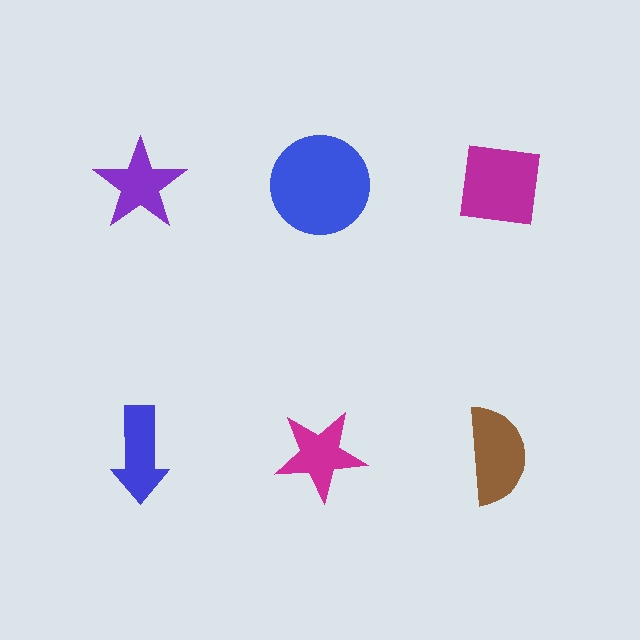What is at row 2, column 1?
A blue arrow.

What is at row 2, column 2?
A magenta star.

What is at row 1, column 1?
A purple star.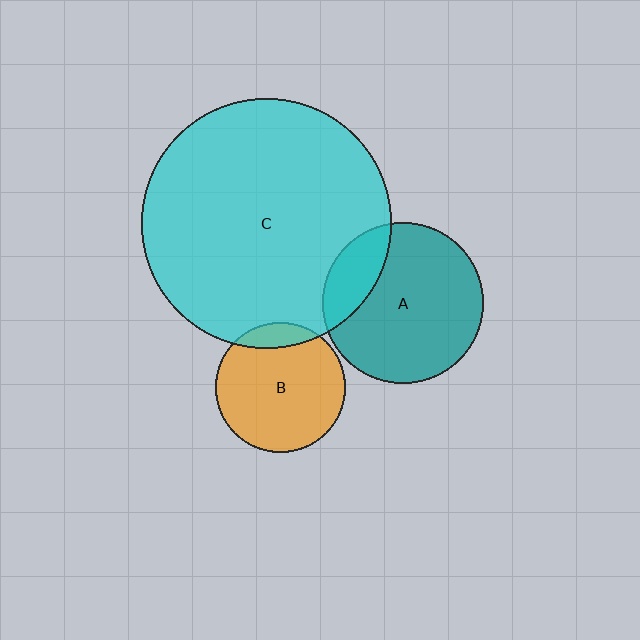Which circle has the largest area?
Circle C (cyan).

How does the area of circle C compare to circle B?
Approximately 3.7 times.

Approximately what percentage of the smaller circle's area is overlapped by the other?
Approximately 10%.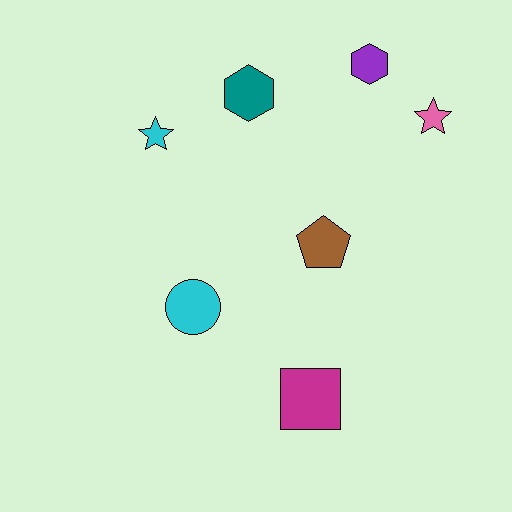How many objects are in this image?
There are 7 objects.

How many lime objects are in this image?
There are no lime objects.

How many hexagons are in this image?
There are 2 hexagons.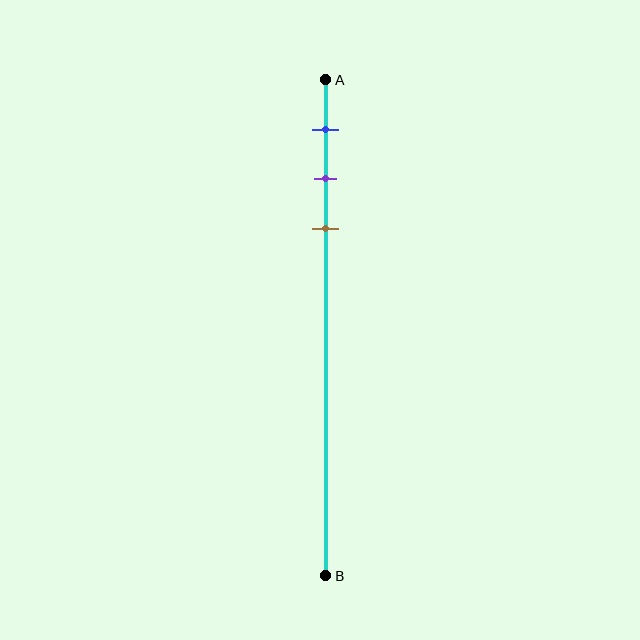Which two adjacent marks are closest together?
The purple and brown marks are the closest adjacent pair.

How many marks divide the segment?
There are 3 marks dividing the segment.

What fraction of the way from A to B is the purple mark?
The purple mark is approximately 20% (0.2) of the way from A to B.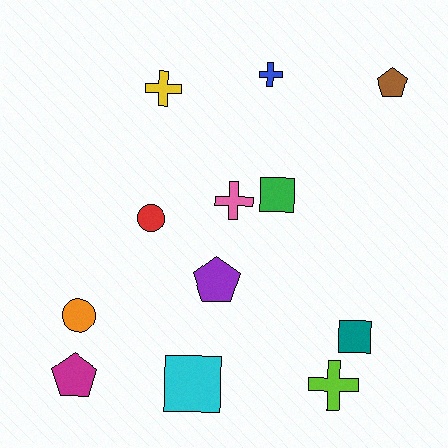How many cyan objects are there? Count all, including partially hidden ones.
There is 1 cyan object.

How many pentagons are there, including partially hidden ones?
There are 3 pentagons.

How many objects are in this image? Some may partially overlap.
There are 12 objects.